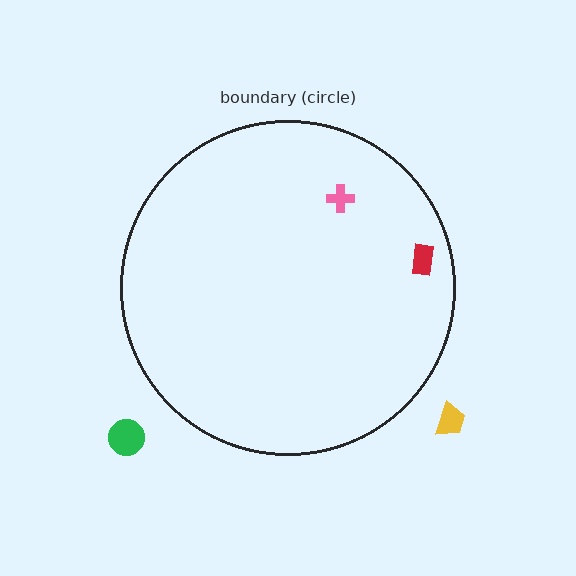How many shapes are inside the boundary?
2 inside, 2 outside.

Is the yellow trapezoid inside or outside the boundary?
Outside.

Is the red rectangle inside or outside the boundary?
Inside.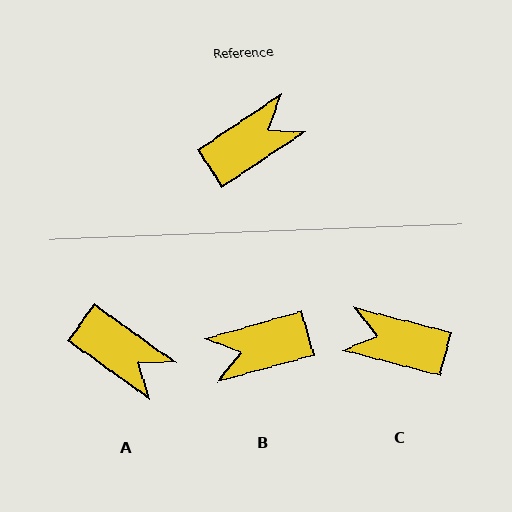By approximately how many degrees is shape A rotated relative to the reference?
Approximately 69 degrees clockwise.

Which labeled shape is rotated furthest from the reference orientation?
B, about 162 degrees away.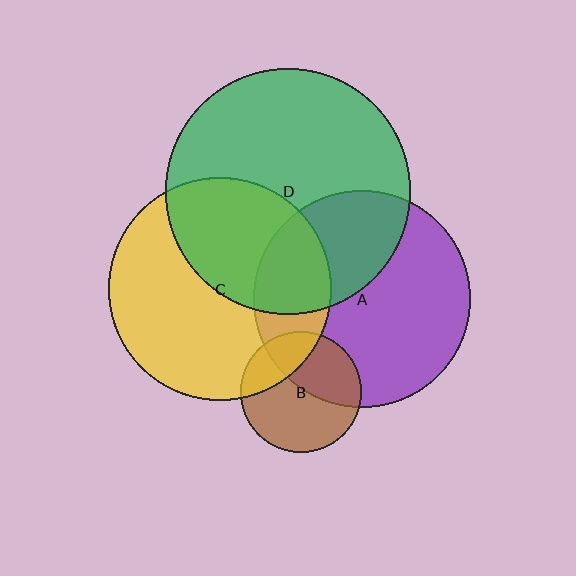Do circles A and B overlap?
Yes.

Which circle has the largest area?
Circle D (green).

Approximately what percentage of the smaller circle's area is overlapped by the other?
Approximately 40%.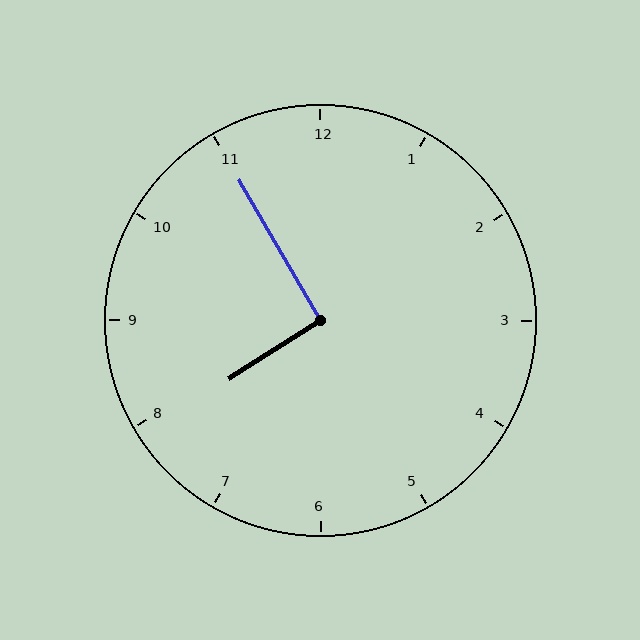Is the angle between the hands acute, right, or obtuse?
It is right.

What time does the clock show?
7:55.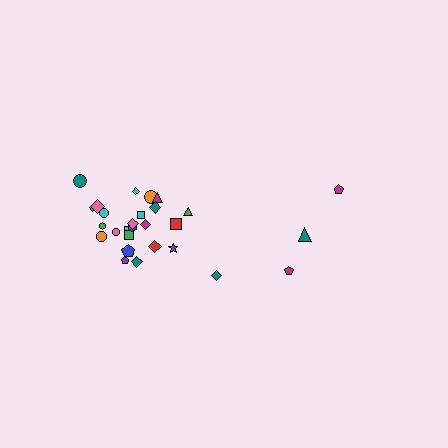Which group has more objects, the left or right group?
The left group.